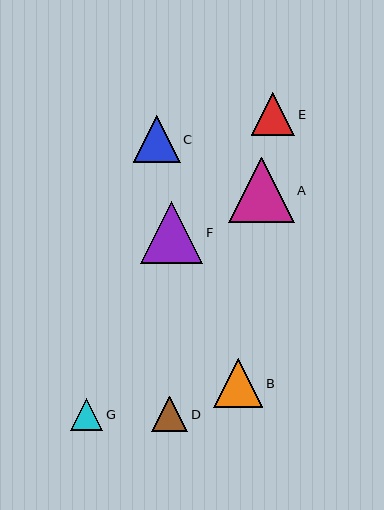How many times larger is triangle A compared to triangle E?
Triangle A is approximately 1.5 times the size of triangle E.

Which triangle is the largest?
Triangle A is the largest with a size of approximately 66 pixels.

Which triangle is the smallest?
Triangle G is the smallest with a size of approximately 32 pixels.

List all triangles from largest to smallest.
From largest to smallest: A, F, B, C, E, D, G.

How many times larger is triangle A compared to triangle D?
Triangle A is approximately 1.8 times the size of triangle D.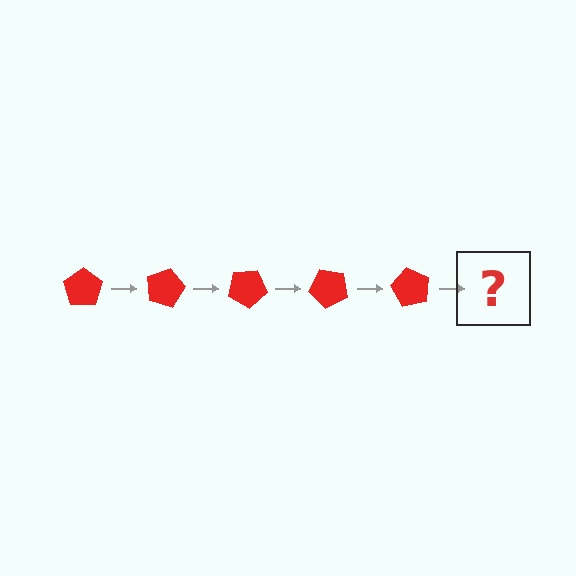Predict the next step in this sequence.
The next step is a red pentagon rotated 75 degrees.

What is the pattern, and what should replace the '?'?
The pattern is that the pentagon rotates 15 degrees each step. The '?' should be a red pentagon rotated 75 degrees.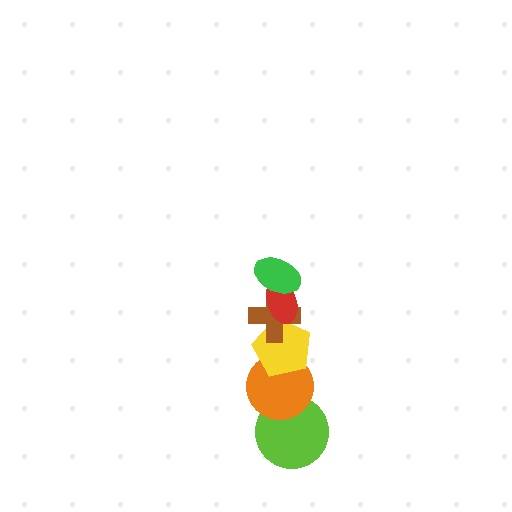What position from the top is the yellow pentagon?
The yellow pentagon is 4th from the top.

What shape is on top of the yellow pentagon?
The brown cross is on top of the yellow pentagon.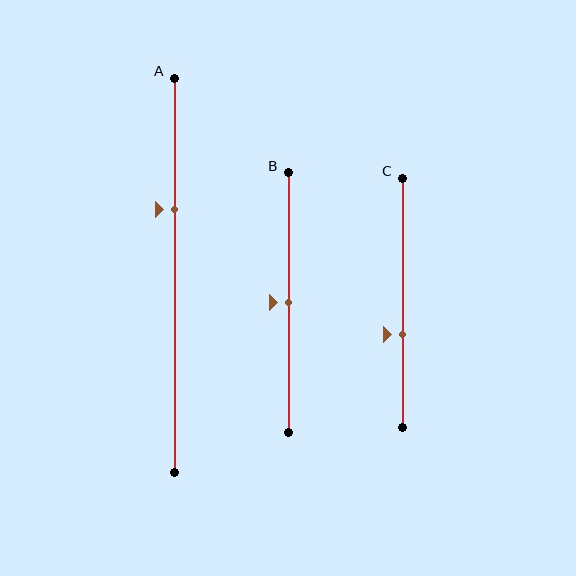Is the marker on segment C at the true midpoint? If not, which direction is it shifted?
No, the marker on segment C is shifted downward by about 13% of the segment length.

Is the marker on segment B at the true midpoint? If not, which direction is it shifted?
Yes, the marker on segment B is at the true midpoint.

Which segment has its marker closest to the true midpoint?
Segment B has its marker closest to the true midpoint.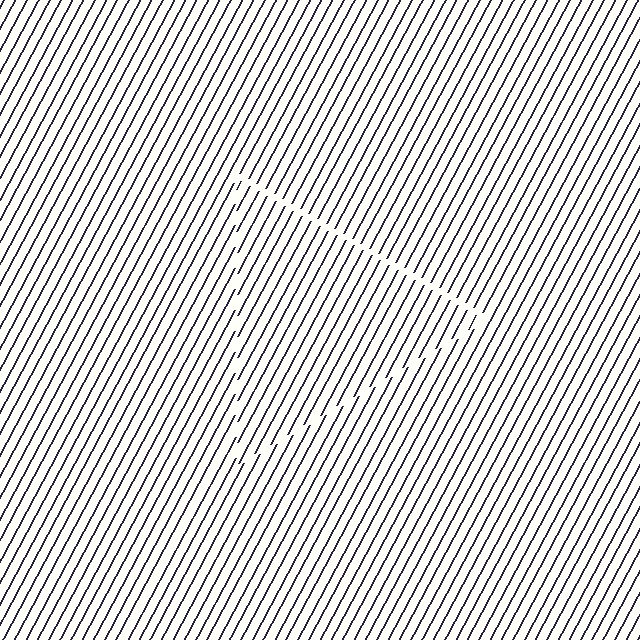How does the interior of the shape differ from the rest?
The interior of the shape contains the same grating, shifted by half a period — the contour is defined by the phase discontinuity where line-ends from the inner and outer gratings abut.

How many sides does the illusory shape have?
3 sides — the line-ends trace a triangle.